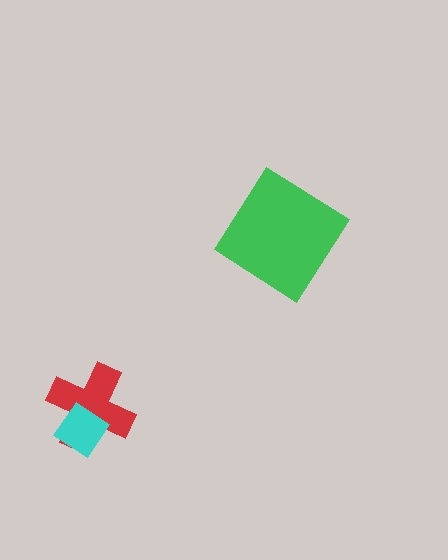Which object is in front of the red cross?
The cyan diamond is in front of the red cross.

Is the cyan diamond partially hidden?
No, no other shape covers it.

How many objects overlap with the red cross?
1 object overlaps with the red cross.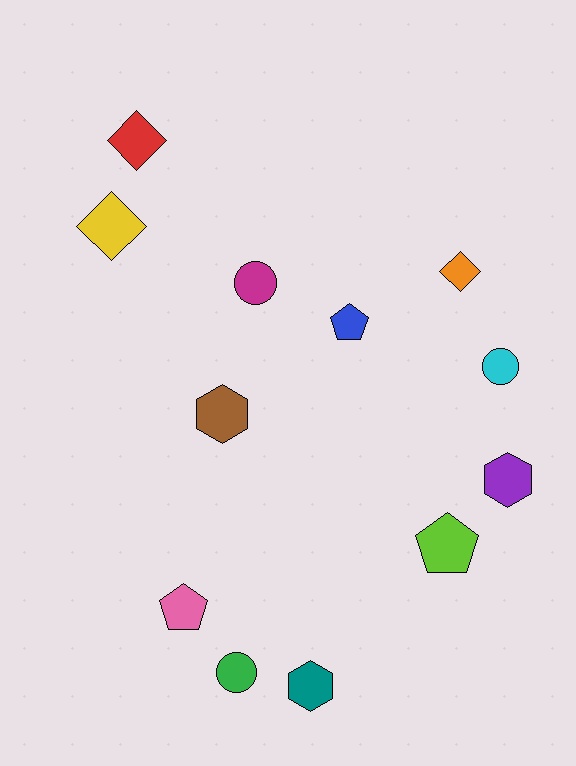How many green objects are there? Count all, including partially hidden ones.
There is 1 green object.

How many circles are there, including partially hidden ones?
There are 3 circles.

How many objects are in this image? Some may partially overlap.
There are 12 objects.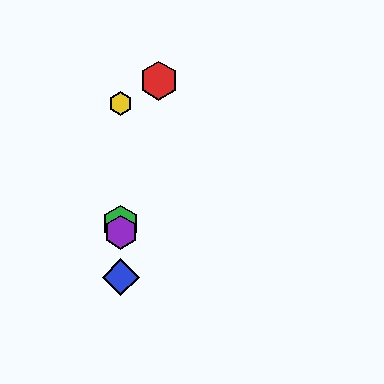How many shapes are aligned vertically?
4 shapes (the blue diamond, the green hexagon, the yellow hexagon, the purple hexagon) are aligned vertically.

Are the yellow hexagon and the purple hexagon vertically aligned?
Yes, both are at x≈121.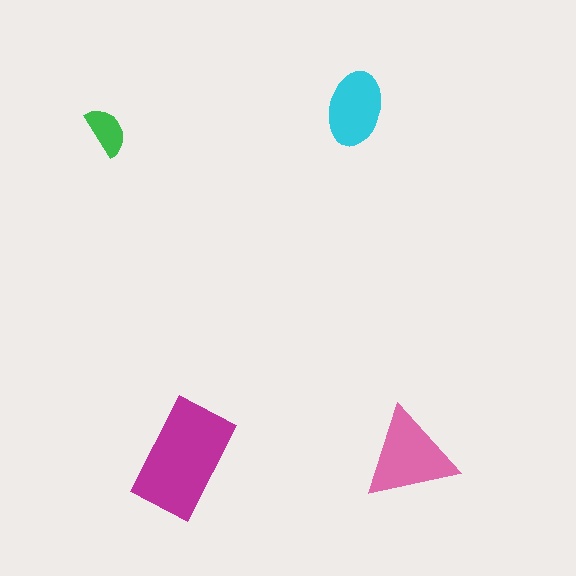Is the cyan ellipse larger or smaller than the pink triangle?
Smaller.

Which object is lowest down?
The magenta rectangle is bottommost.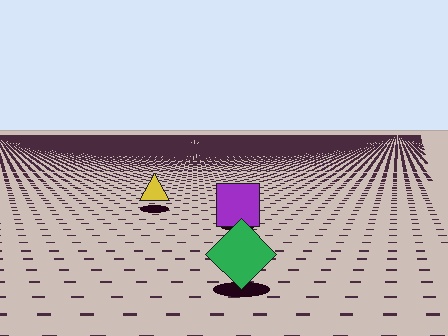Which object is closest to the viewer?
The green diamond is closest. The texture marks near it are larger and more spread out.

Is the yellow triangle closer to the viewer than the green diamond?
No. The green diamond is closer — you can tell from the texture gradient: the ground texture is coarser near it.